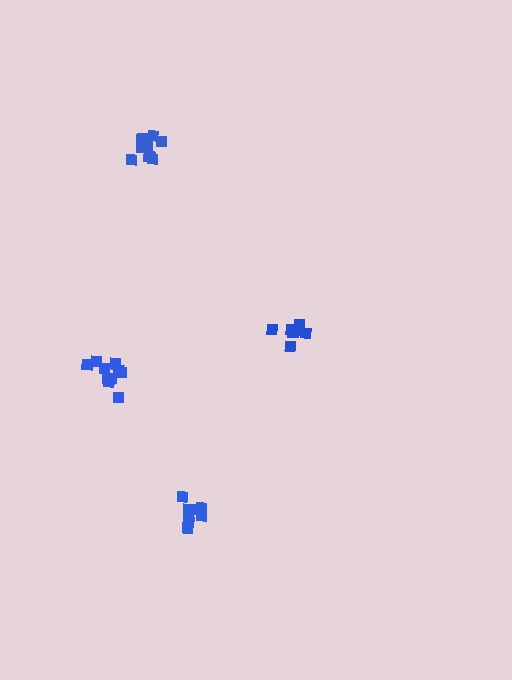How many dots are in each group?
Group 1: 7 dots, Group 2: 8 dots, Group 3: 10 dots, Group 4: 9 dots (34 total).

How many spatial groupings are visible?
There are 4 spatial groupings.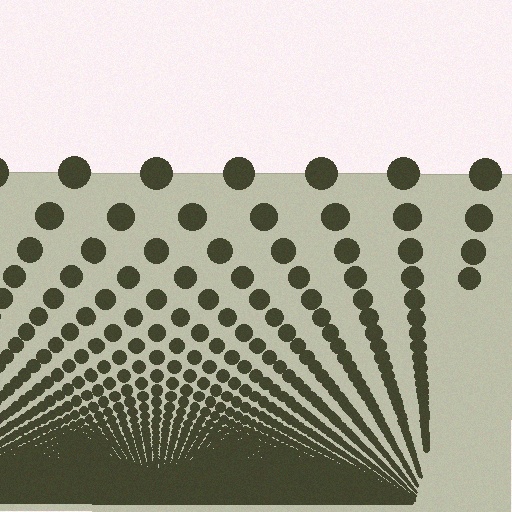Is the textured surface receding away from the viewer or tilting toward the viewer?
The surface appears to tilt toward the viewer. Texture elements get larger and sparser toward the top.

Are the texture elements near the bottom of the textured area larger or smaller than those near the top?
Smaller. The gradient is inverted — elements near the bottom are smaller and denser.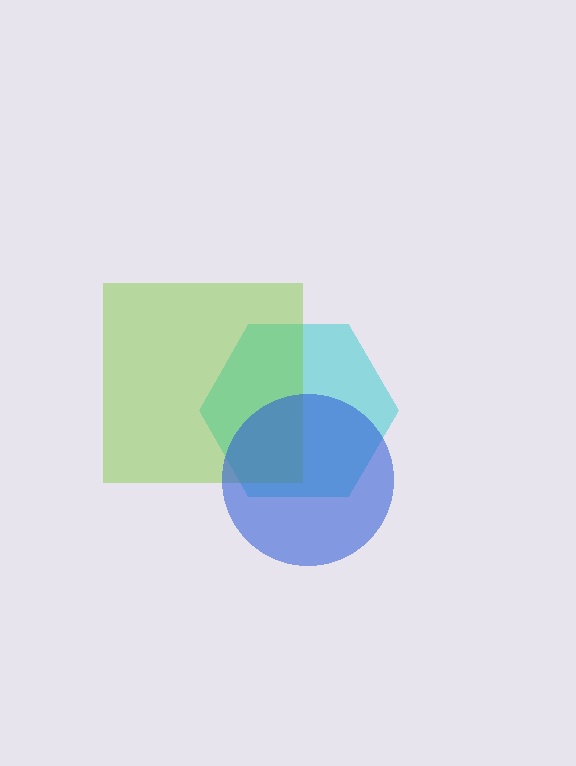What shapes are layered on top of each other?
The layered shapes are: a cyan hexagon, a lime square, a blue circle.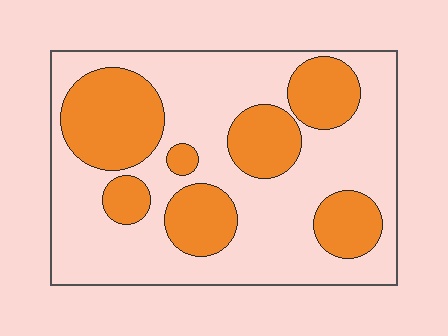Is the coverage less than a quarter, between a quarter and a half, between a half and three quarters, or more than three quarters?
Between a quarter and a half.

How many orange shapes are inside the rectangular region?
7.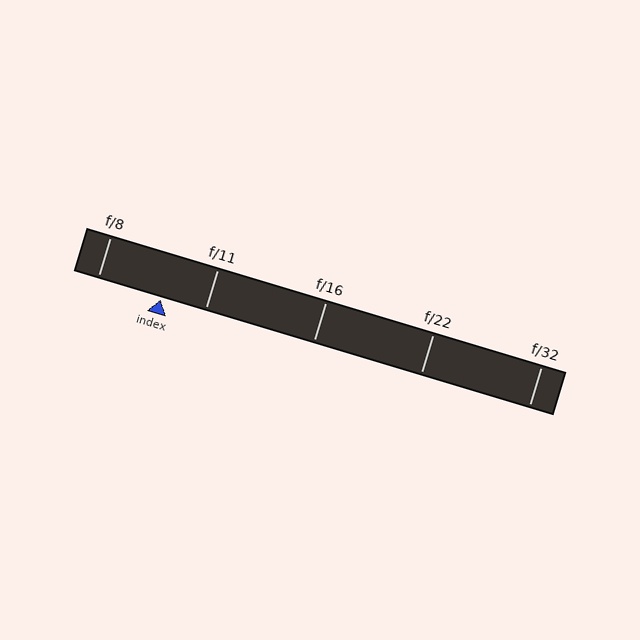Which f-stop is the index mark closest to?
The index mark is closest to f/11.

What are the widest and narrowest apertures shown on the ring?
The widest aperture shown is f/8 and the narrowest is f/32.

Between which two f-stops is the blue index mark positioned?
The index mark is between f/8 and f/11.